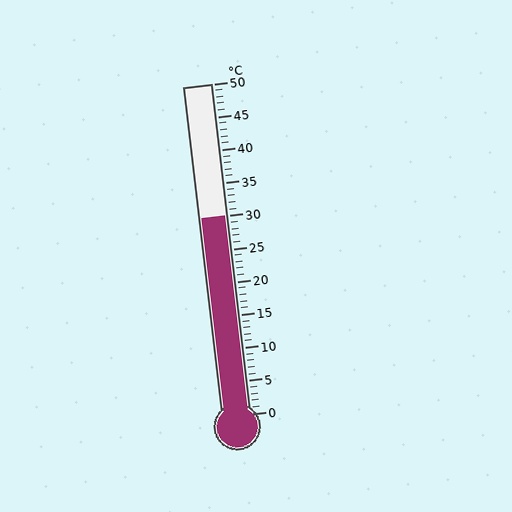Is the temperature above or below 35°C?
The temperature is below 35°C.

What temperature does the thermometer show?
The thermometer shows approximately 30°C.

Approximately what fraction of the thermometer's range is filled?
The thermometer is filled to approximately 60% of its range.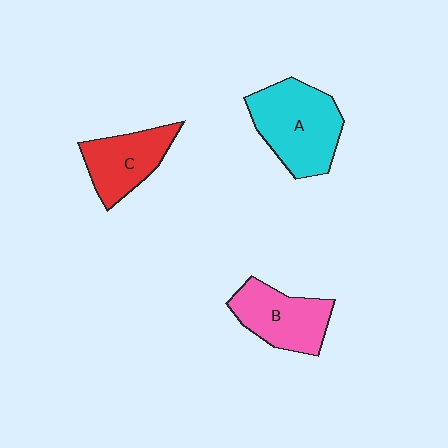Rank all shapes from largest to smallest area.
From largest to smallest: A (cyan), B (pink), C (red).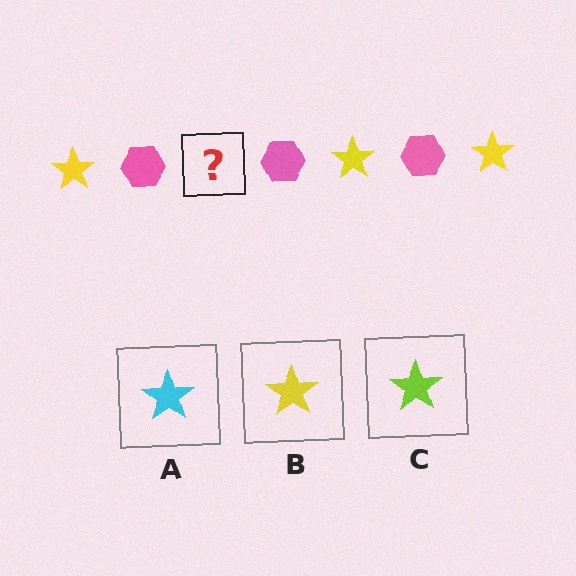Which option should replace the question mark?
Option B.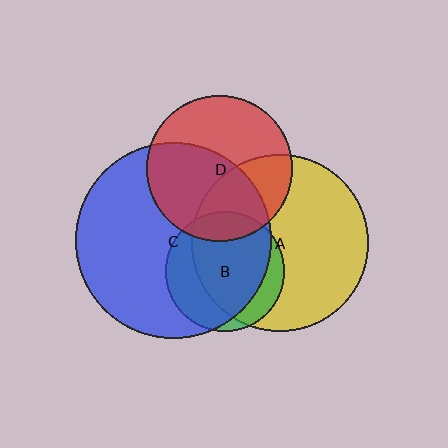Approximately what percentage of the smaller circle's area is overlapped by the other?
Approximately 35%.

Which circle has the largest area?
Circle C (blue).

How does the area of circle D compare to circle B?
Approximately 1.5 times.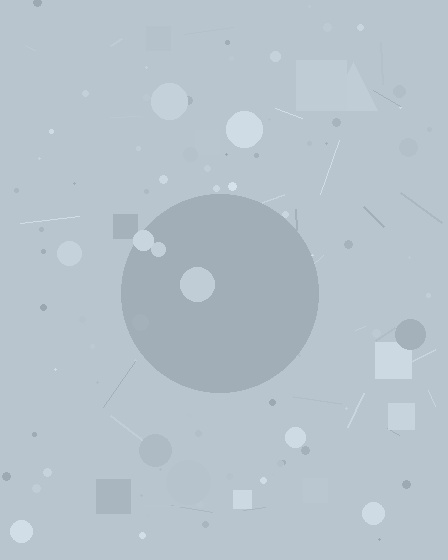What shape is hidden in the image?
A circle is hidden in the image.